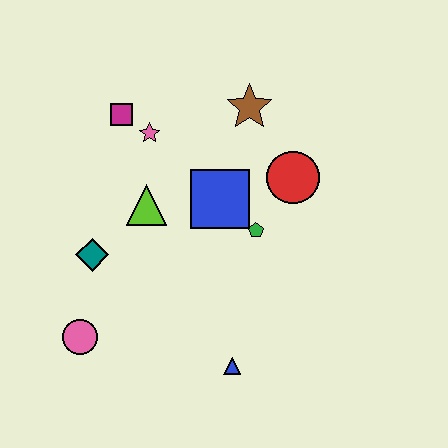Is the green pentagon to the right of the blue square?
Yes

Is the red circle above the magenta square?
No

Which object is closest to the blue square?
The green pentagon is closest to the blue square.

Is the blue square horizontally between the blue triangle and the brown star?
No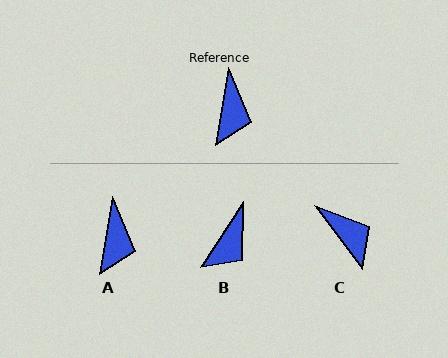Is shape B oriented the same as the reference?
No, it is off by about 24 degrees.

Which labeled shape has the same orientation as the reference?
A.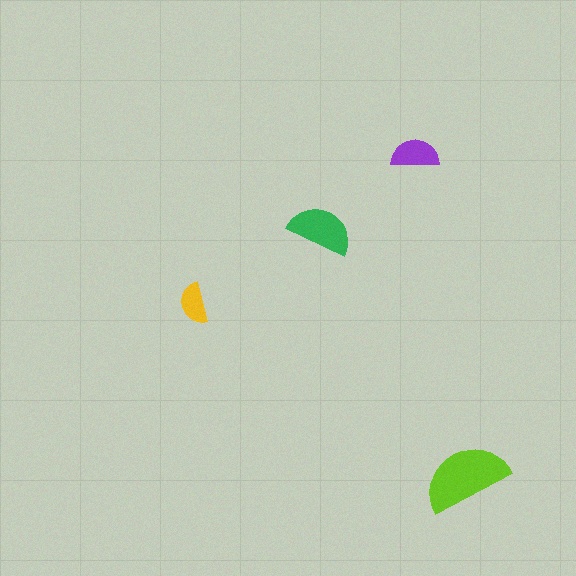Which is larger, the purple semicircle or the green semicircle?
The green one.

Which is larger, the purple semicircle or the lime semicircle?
The lime one.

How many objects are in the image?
There are 4 objects in the image.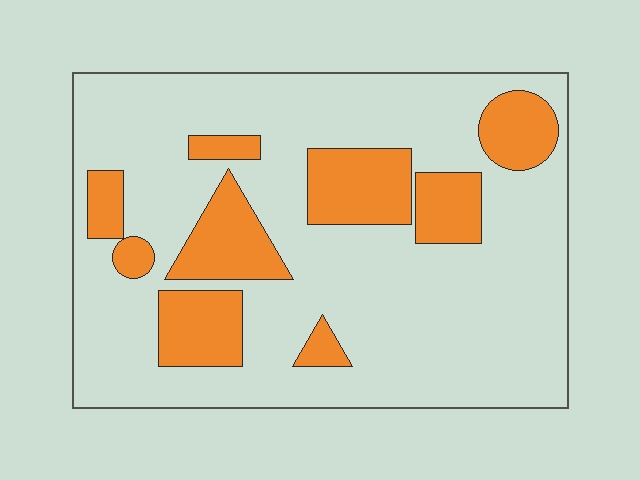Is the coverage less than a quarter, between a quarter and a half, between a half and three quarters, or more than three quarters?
Less than a quarter.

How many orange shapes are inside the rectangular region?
9.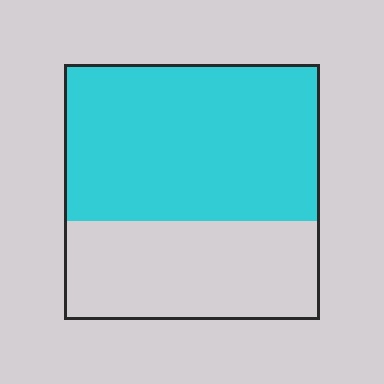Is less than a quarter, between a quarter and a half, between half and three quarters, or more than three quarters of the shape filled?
Between half and three quarters.